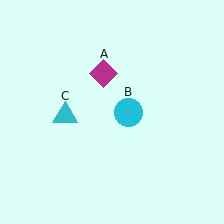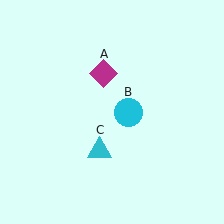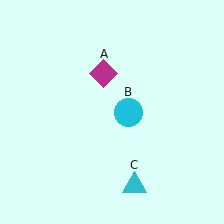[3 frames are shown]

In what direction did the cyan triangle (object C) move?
The cyan triangle (object C) moved down and to the right.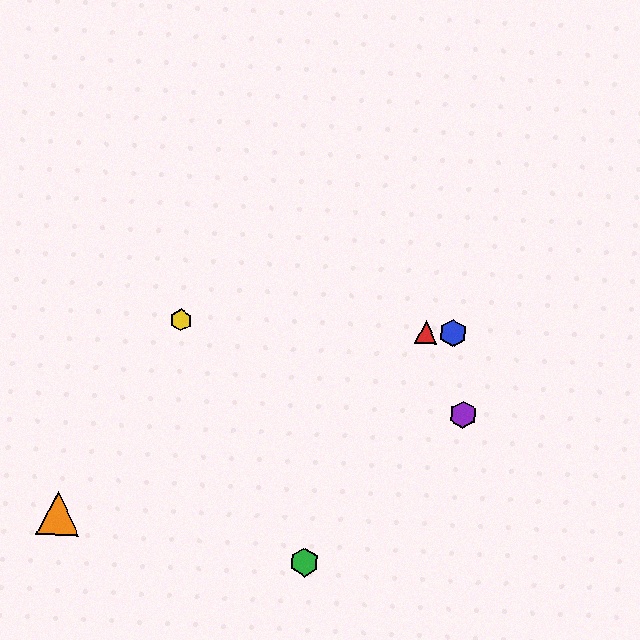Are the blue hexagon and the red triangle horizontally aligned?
Yes, both are at y≈333.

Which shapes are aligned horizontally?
The red triangle, the blue hexagon, the yellow hexagon are aligned horizontally.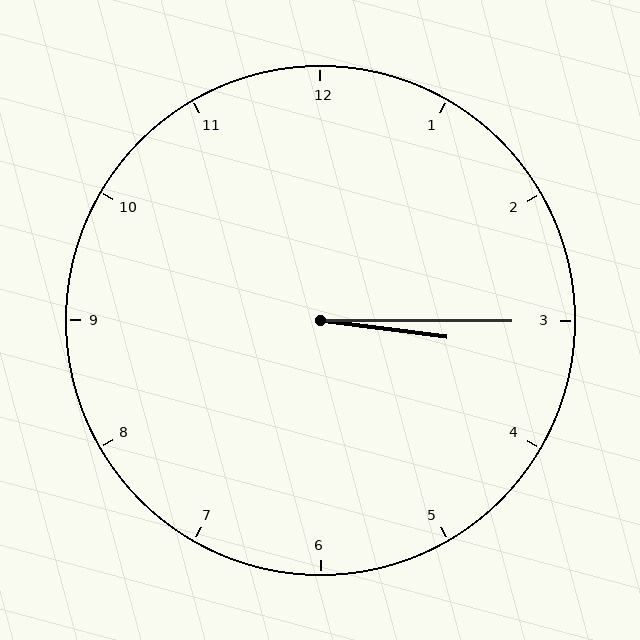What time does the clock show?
3:15.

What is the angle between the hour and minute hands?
Approximately 8 degrees.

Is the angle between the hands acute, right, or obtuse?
It is acute.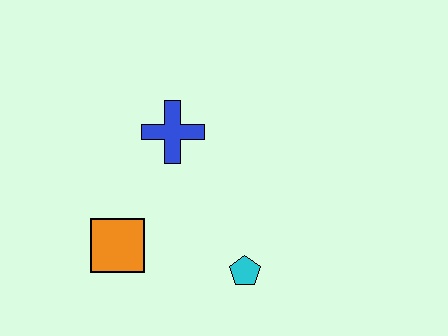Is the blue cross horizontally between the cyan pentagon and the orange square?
Yes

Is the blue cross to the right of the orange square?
Yes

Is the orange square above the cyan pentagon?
Yes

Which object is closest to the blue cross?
The orange square is closest to the blue cross.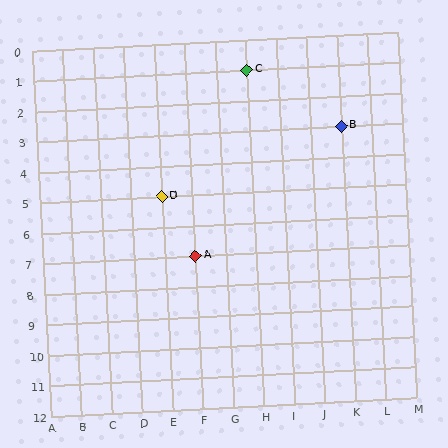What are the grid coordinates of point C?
Point C is at grid coordinates (H, 1).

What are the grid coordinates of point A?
Point A is at grid coordinates (F, 7).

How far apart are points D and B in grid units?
Points D and B are 6 columns and 2 rows apart (about 6.3 grid units diagonally).